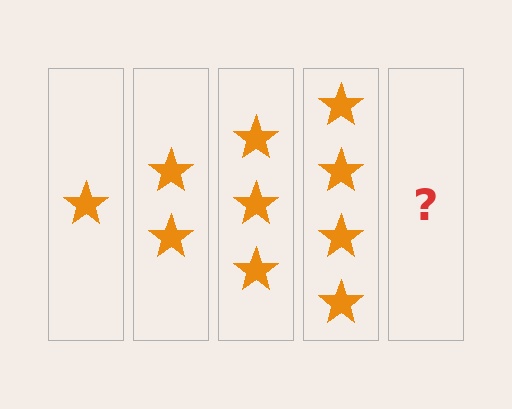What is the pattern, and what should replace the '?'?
The pattern is that each step adds one more star. The '?' should be 5 stars.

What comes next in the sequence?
The next element should be 5 stars.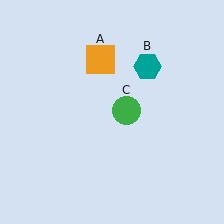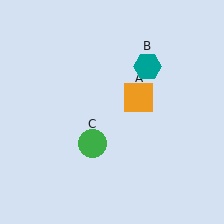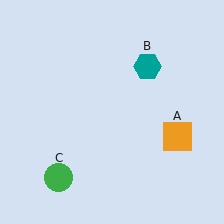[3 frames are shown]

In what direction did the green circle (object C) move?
The green circle (object C) moved down and to the left.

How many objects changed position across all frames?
2 objects changed position: orange square (object A), green circle (object C).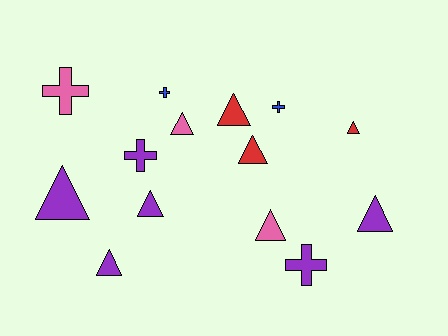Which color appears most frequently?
Purple, with 6 objects.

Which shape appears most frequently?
Triangle, with 9 objects.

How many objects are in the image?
There are 14 objects.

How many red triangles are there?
There are 3 red triangles.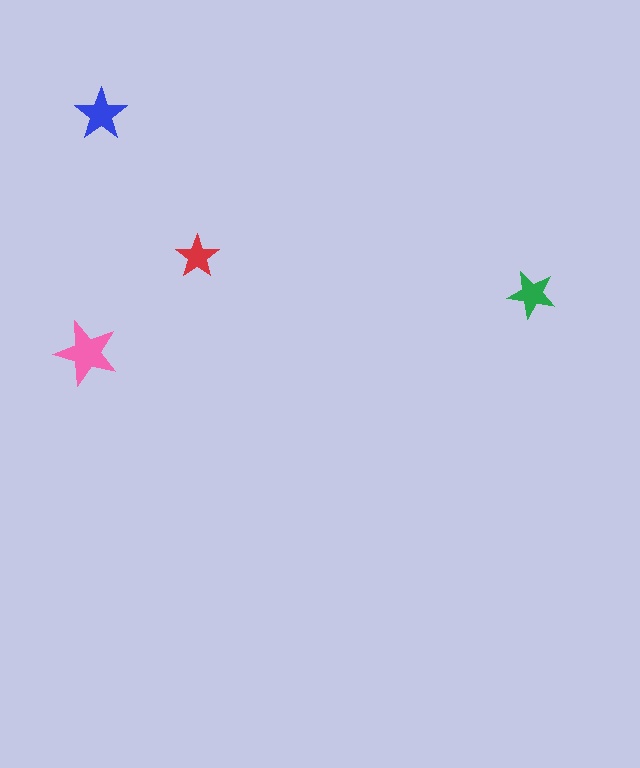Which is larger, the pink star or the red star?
The pink one.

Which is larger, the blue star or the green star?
The blue one.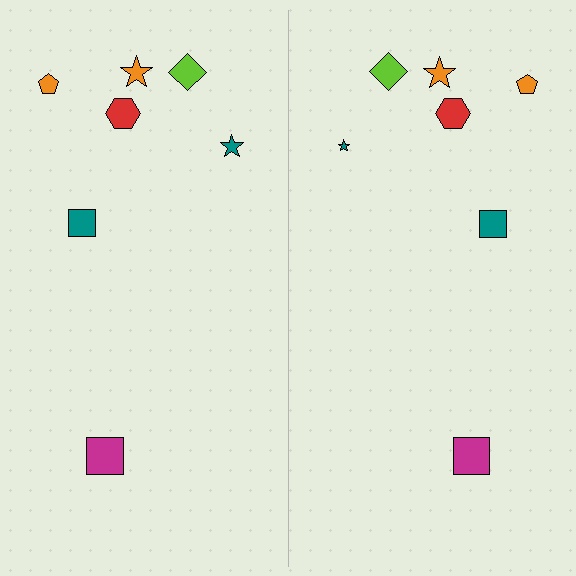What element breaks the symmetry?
The teal star on the right side has a different size than its mirror counterpart.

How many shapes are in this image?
There are 14 shapes in this image.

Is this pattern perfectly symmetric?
No, the pattern is not perfectly symmetric. The teal star on the right side has a different size than its mirror counterpart.